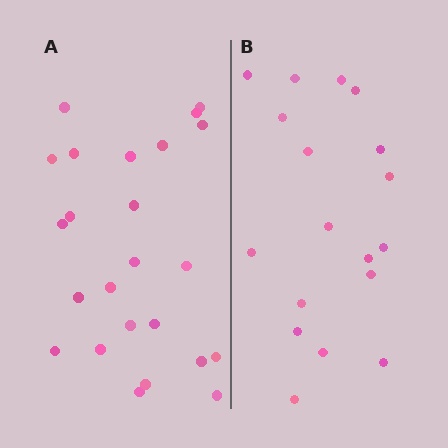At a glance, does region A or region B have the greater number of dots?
Region A (the left region) has more dots.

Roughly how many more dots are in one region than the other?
Region A has about 6 more dots than region B.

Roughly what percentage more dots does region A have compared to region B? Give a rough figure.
About 35% more.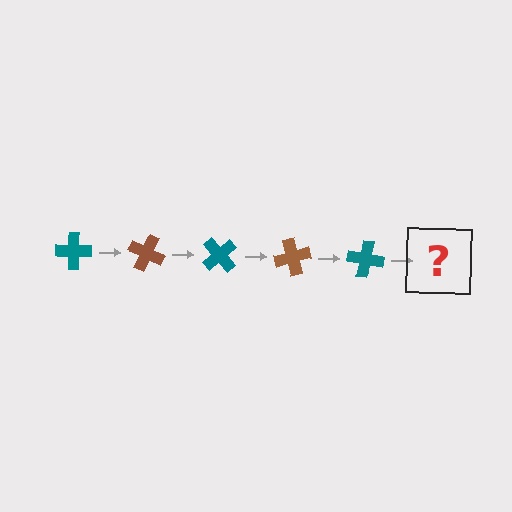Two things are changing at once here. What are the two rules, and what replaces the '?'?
The two rules are that it rotates 25 degrees each step and the color cycles through teal and brown. The '?' should be a brown cross, rotated 125 degrees from the start.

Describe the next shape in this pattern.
It should be a brown cross, rotated 125 degrees from the start.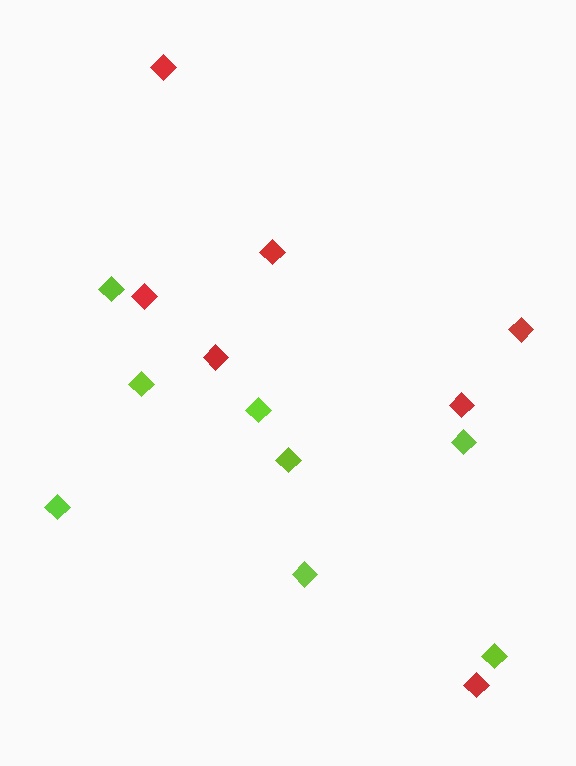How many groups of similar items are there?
There are 2 groups: one group of lime diamonds (8) and one group of red diamonds (7).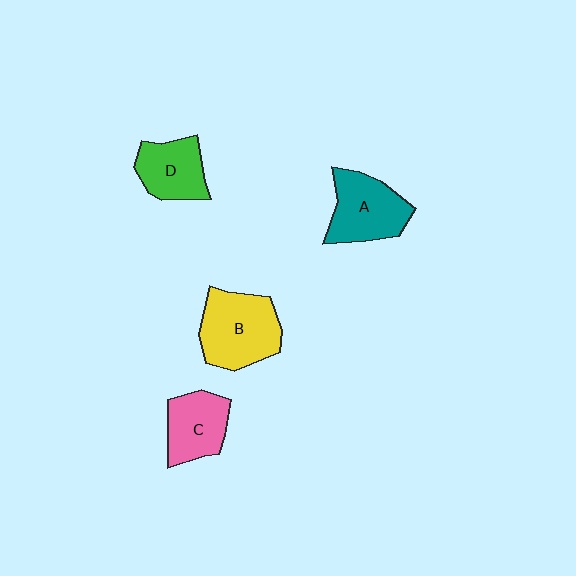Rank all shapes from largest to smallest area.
From largest to smallest: B (yellow), A (teal), C (pink), D (green).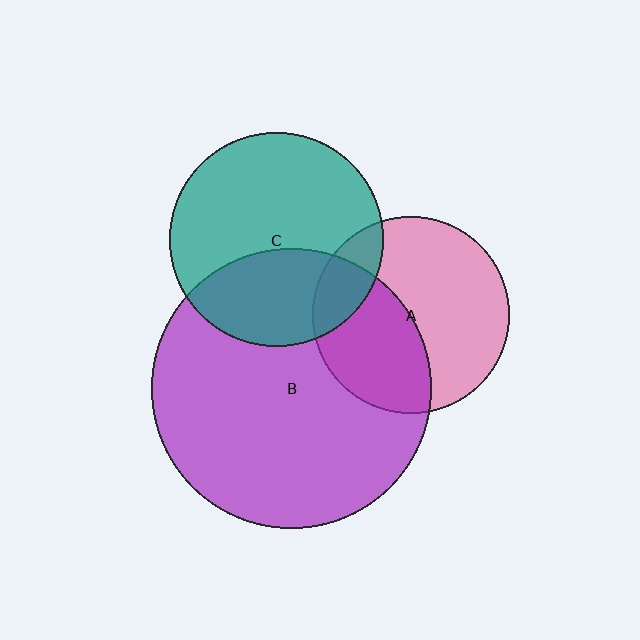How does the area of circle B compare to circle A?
Approximately 2.0 times.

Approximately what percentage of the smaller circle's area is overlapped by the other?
Approximately 35%.